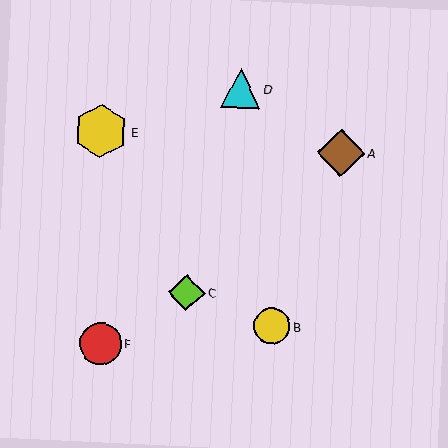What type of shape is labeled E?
Shape E is a yellow hexagon.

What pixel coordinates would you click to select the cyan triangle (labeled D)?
Click at (241, 88) to select the cyan triangle D.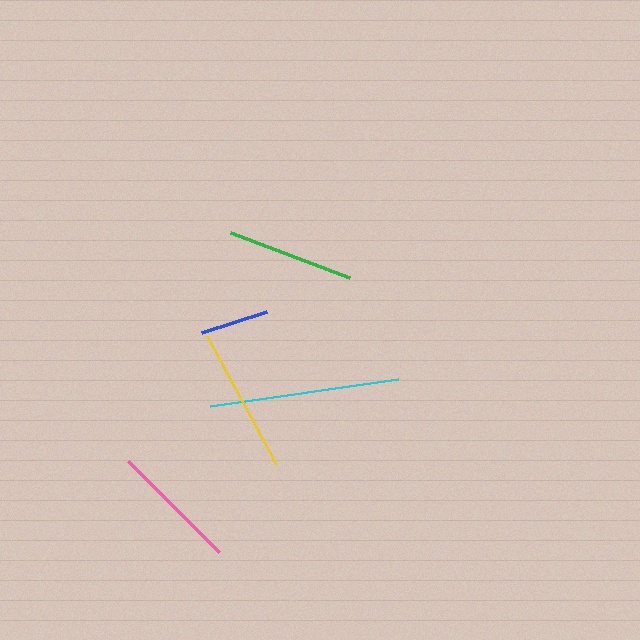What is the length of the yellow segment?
The yellow segment is approximately 146 pixels long.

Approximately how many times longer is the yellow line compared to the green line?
The yellow line is approximately 1.1 times the length of the green line.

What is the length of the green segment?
The green segment is approximately 127 pixels long.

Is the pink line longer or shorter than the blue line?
The pink line is longer than the blue line.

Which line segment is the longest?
The cyan line is the longest at approximately 190 pixels.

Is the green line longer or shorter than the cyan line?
The cyan line is longer than the green line.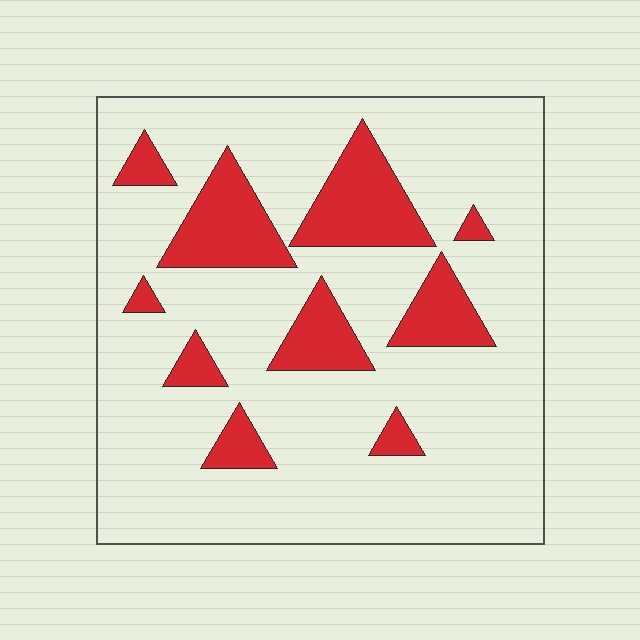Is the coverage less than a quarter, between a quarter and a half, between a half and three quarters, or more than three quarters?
Less than a quarter.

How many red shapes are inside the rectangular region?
10.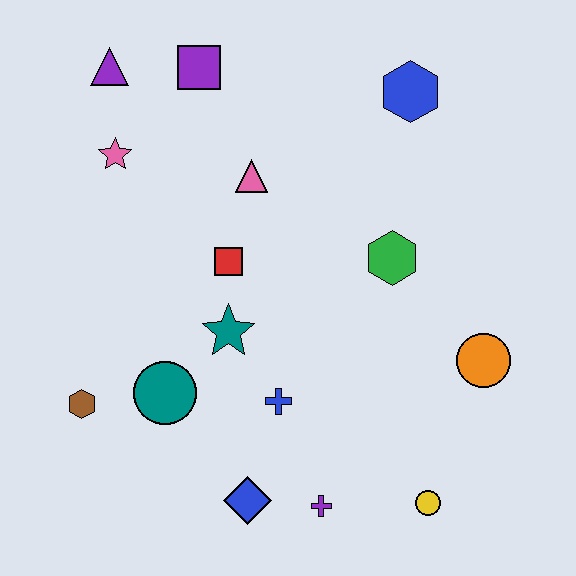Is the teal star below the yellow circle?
No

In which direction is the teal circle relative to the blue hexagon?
The teal circle is below the blue hexagon.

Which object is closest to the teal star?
The red square is closest to the teal star.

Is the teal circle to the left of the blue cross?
Yes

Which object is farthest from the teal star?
The blue hexagon is farthest from the teal star.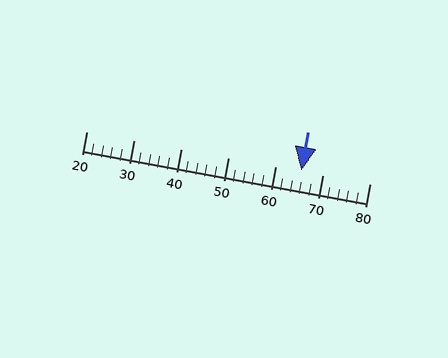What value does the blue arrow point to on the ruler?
The blue arrow points to approximately 66.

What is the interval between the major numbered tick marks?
The major tick marks are spaced 10 units apart.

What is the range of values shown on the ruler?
The ruler shows values from 20 to 80.